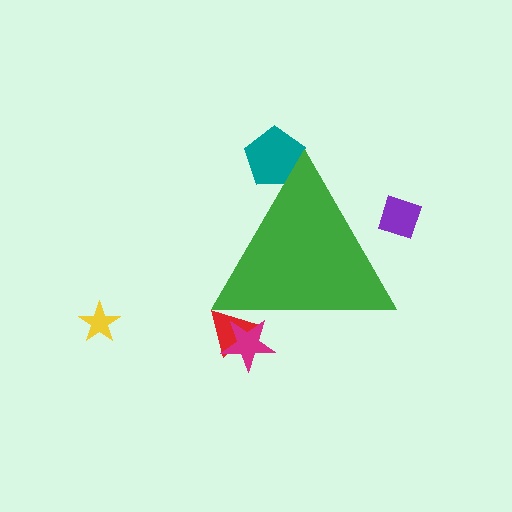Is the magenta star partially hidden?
Yes, the magenta star is partially hidden behind the green triangle.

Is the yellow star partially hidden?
No, the yellow star is fully visible.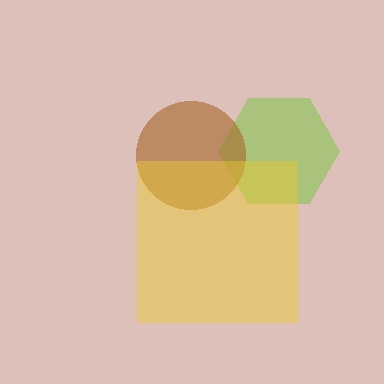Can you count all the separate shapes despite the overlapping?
Yes, there are 3 separate shapes.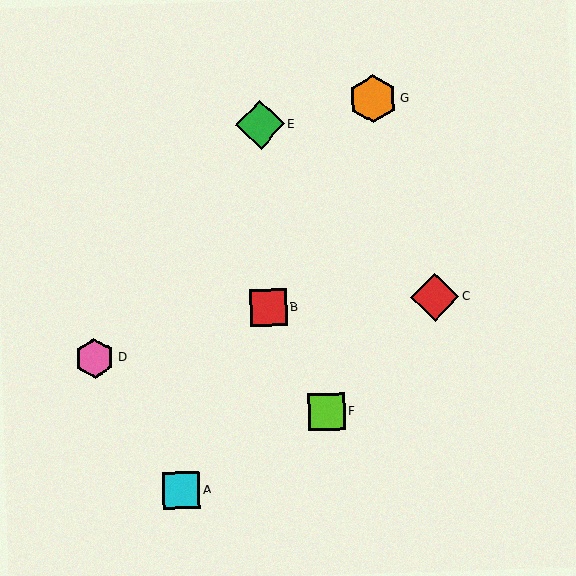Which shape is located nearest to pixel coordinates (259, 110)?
The green diamond (labeled E) at (260, 125) is nearest to that location.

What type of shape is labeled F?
Shape F is a lime square.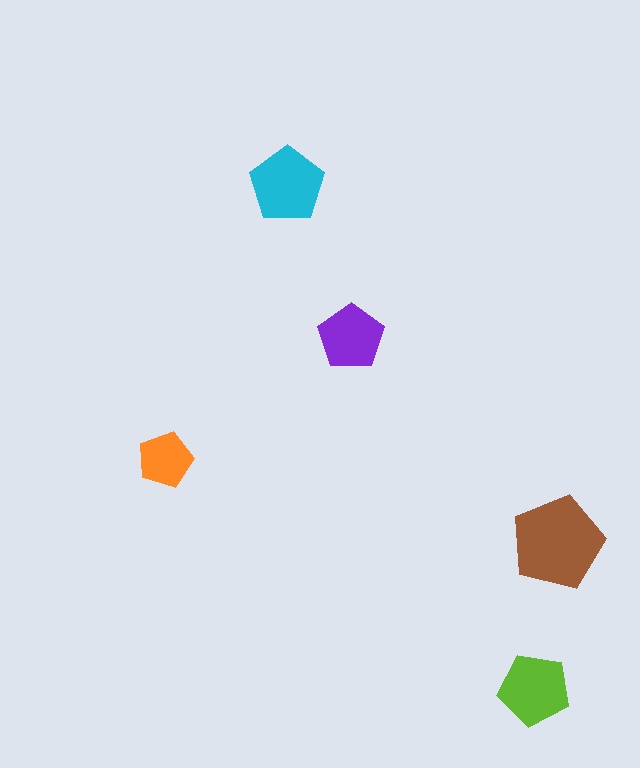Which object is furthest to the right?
The brown pentagon is rightmost.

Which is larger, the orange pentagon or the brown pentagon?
The brown one.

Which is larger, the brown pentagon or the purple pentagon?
The brown one.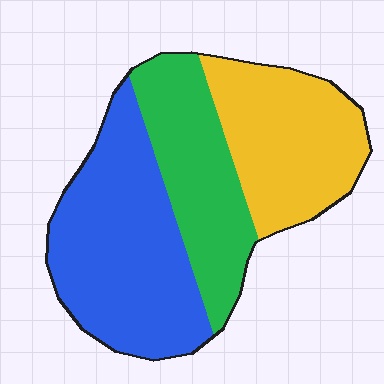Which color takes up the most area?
Blue, at roughly 40%.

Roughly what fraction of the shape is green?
Green covers about 30% of the shape.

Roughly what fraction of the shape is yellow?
Yellow covers about 30% of the shape.